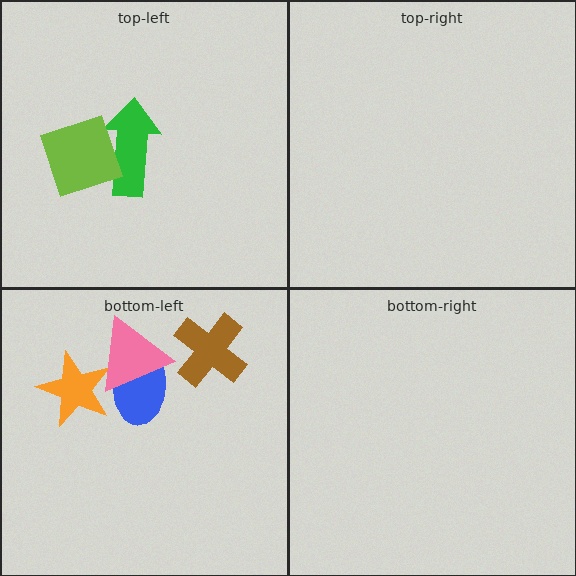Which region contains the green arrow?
The top-left region.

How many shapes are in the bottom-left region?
4.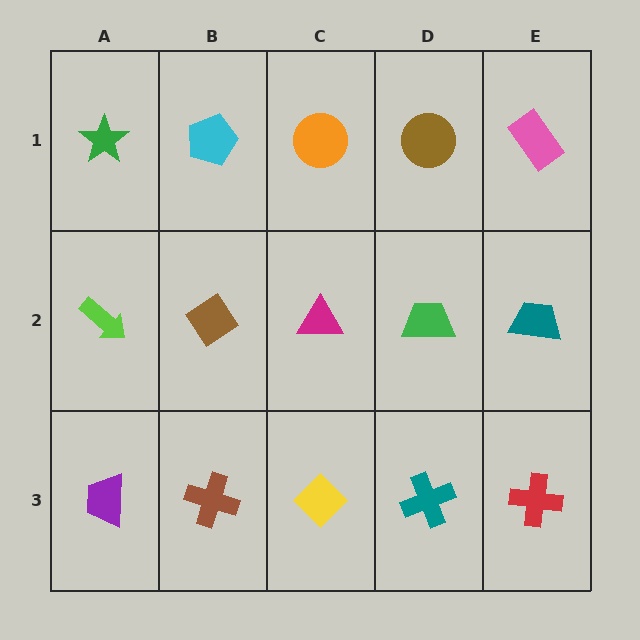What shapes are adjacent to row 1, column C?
A magenta triangle (row 2, column C), a cyan pentagon (row 1, column B), a brown circle (row 1, column D).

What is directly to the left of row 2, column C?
A brown diamond.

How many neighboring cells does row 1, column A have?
2.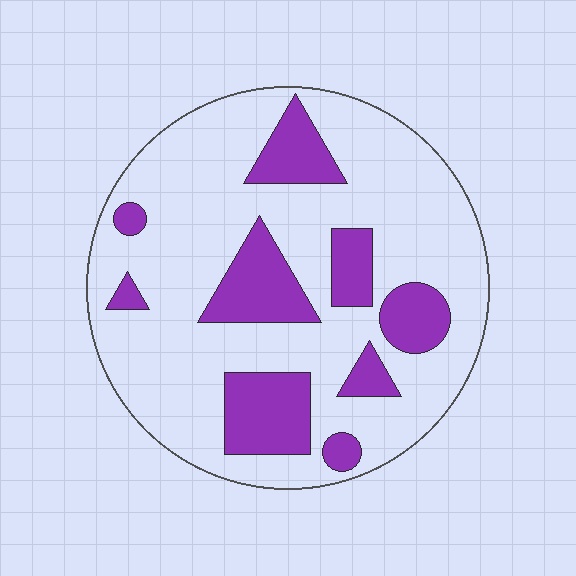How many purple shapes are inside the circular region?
9.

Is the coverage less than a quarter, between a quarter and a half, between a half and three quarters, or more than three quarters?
Less than a quarter.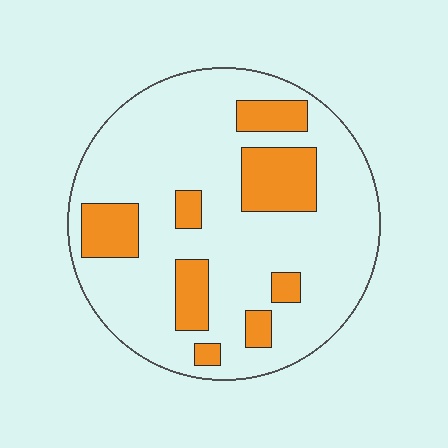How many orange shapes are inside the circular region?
8.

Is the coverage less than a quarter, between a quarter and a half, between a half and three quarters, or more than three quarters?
Less than a quarter.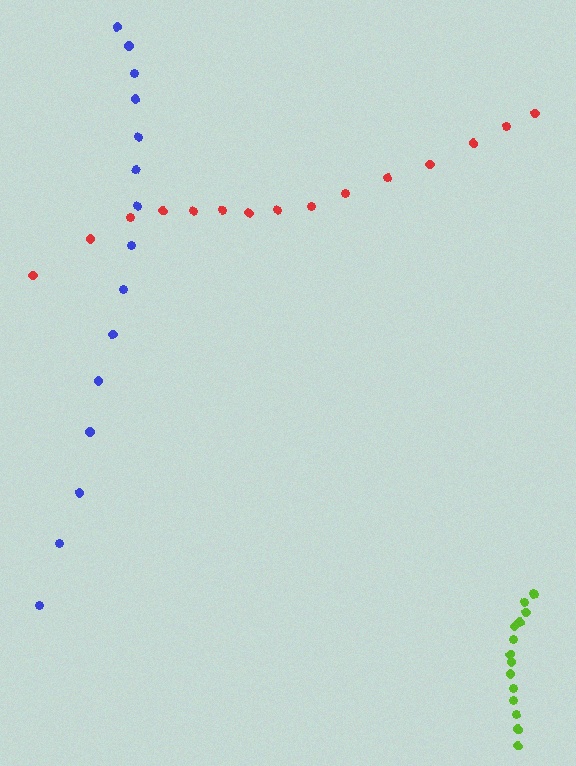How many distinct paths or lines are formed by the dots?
There are 3 distinct paths.